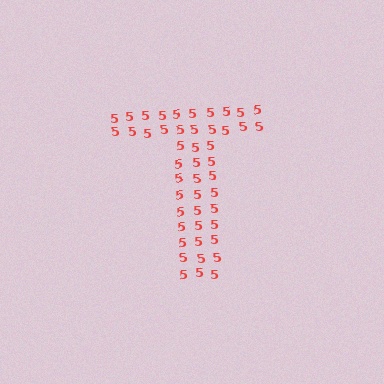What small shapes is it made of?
It is made of small digit 5's.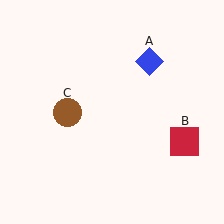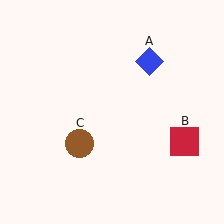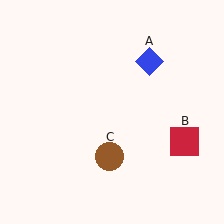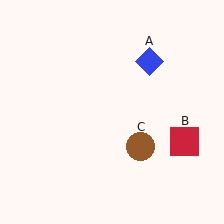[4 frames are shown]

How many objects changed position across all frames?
1 object changed position: brown circle (object C).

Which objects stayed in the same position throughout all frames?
Blue diamond (object A) and red square (object B) remained stationary.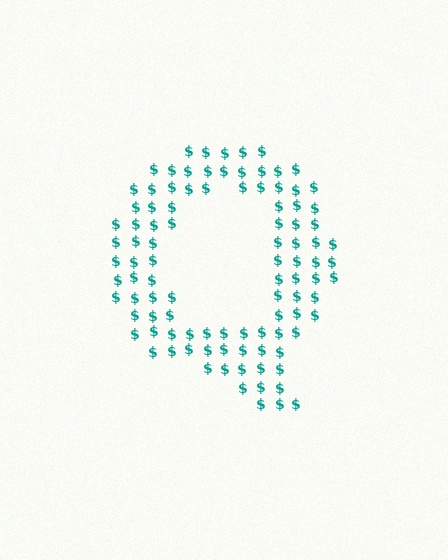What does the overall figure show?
The overall figure shows the letter Q.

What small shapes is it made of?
It is made of small dollar signs.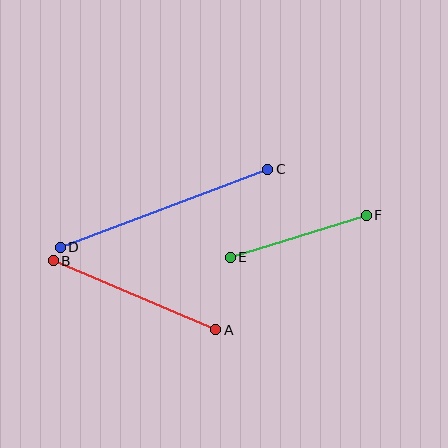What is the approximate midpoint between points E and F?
The midpoint is at approximately (298, 236) pixels.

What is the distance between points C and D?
The distance is approximately 222 pixels.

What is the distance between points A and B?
The distance is approximately 177 pixels.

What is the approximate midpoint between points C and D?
The midpoint is at approximately (164, 208) pixels.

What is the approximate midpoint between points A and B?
The midpoint is at approximately (134, 295) pixels.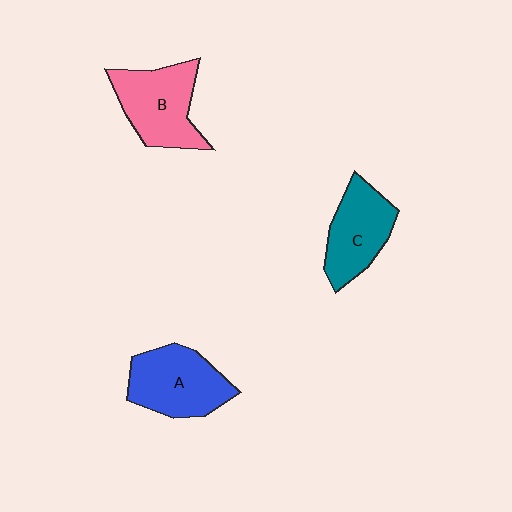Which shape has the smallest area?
Shape C (teal).